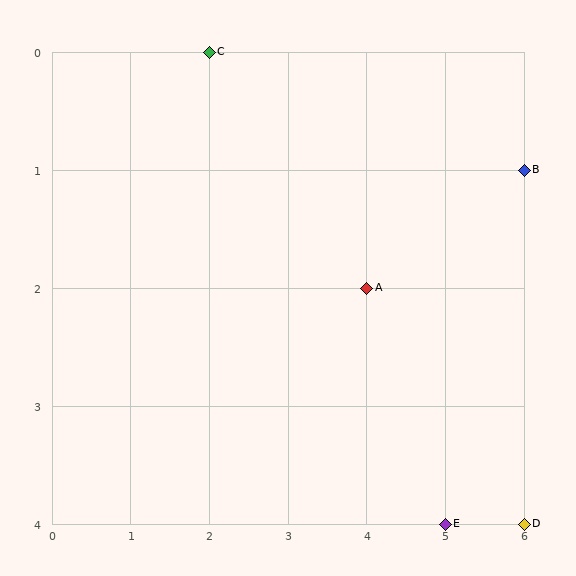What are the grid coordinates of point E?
Point E is at grid coordinates (5, 4).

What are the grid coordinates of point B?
Point B is at grid coordinates (6, 1).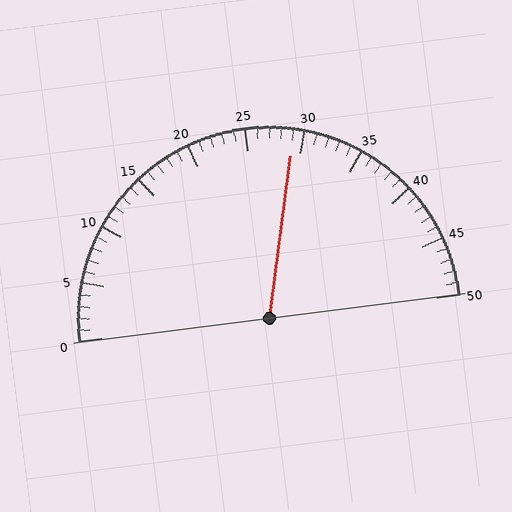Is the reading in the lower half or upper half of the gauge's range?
The reading is in the upper half of the range (0 to 50).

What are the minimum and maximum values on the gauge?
The gauge ranges from 0 to 50.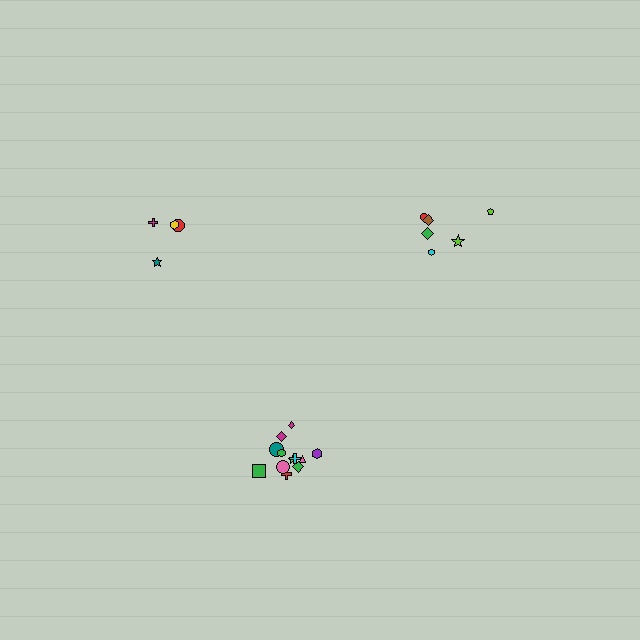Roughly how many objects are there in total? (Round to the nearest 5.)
Roughly 20 objects in total.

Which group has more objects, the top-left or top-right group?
The top-right group.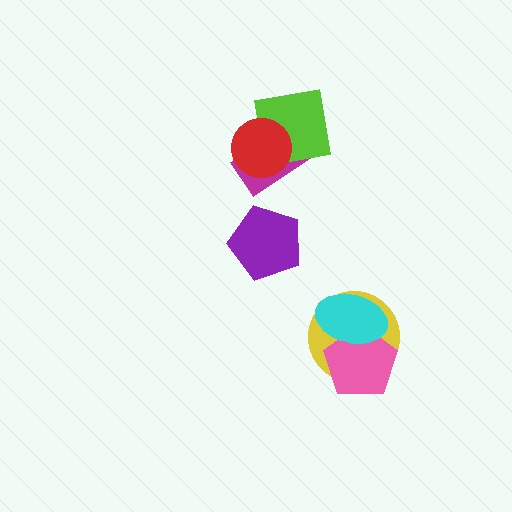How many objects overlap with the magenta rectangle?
2 objects overlap with the magenta rectangle.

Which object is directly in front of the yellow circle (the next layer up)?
The pink pentagon is directly in front of the yellow circle.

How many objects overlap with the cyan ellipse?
2 objects overlap with the cyan ellipse.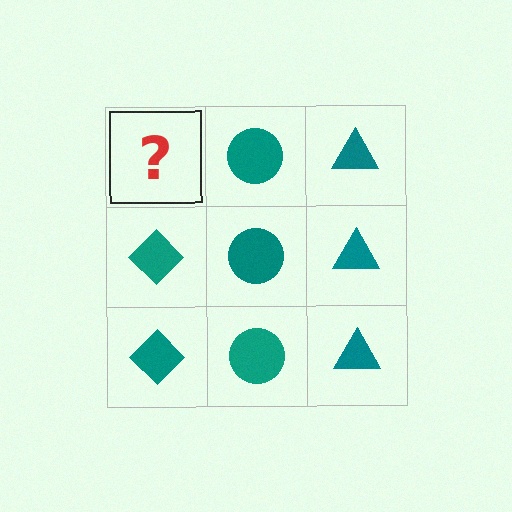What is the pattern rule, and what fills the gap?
The rule is that each column has a consistent shape. The gap should be filled with a teal diamond.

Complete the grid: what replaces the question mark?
The question mark should be replaced with a teal diamond.